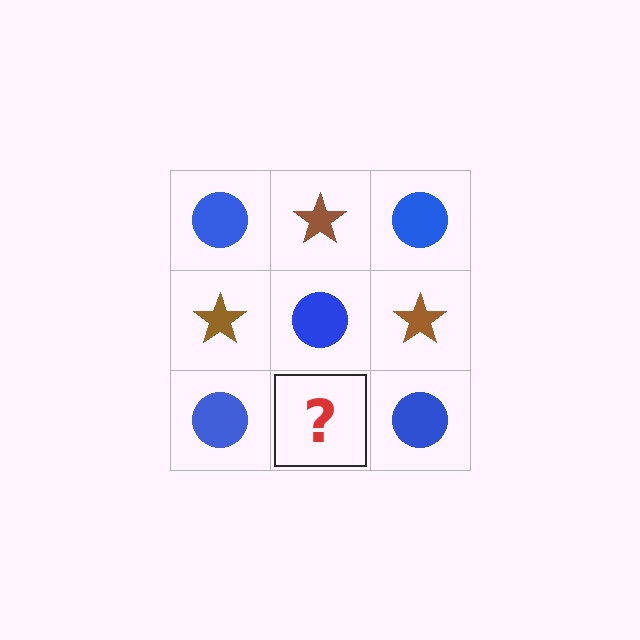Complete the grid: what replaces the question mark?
The question mark should be replaced with a brown star.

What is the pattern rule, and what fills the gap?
The rule is that it alternates blue circle and brown star in a checkerboard pattern. The gap should be filled with a brown star.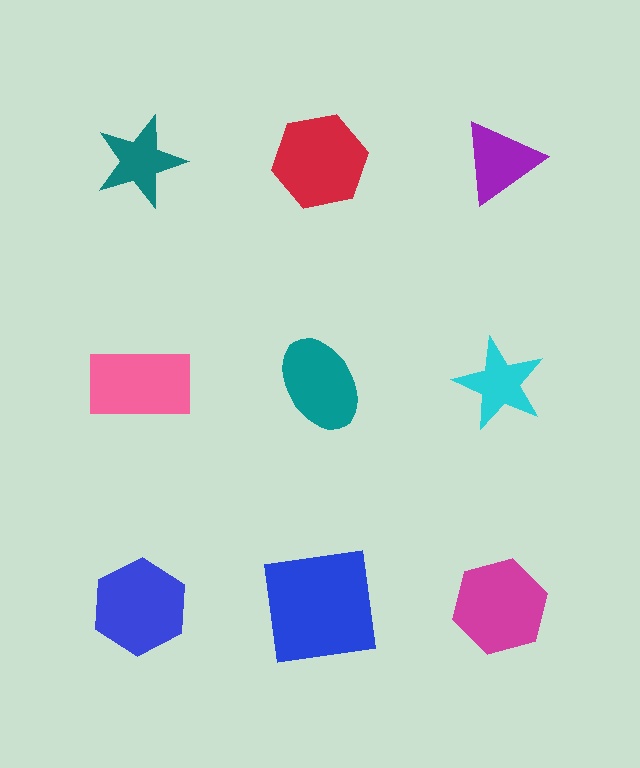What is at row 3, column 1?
A blue hexagon.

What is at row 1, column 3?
A purple triangle.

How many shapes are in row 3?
3 shapes.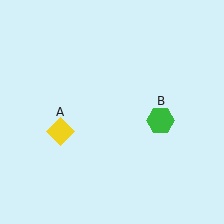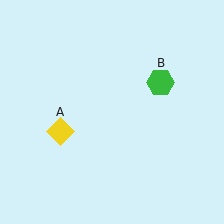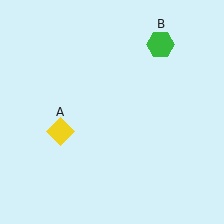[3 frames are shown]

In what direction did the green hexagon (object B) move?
The green hexagon (object B) moved up.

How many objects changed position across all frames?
1 object changed position: green hexagon (object B).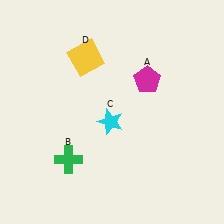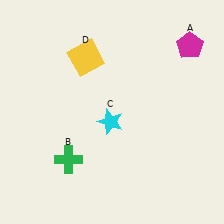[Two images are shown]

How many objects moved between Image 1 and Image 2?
1 object moved between the two images.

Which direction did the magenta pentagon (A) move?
The magenta pentagon (A) moved right.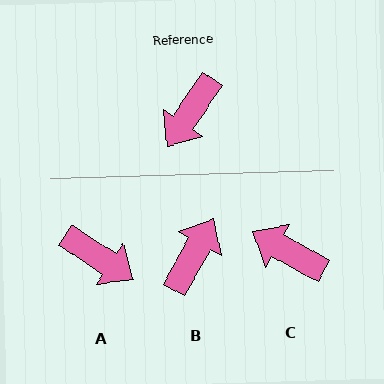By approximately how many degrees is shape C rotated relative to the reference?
Approximately 85 degrees clockwise.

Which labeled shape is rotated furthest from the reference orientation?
B, about 175 degrees away.